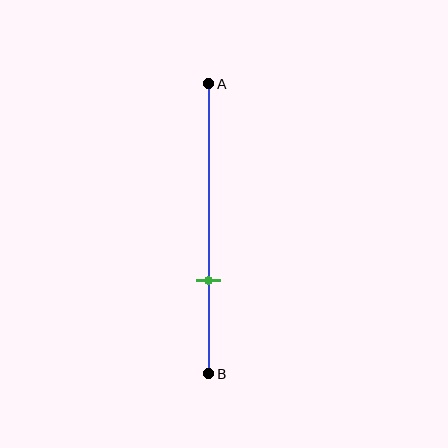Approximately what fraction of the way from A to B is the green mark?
The green mark is approximately 70% of the way from A to B.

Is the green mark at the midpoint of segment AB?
No, the mark is at about 70% from A, not at the 50% midpoint.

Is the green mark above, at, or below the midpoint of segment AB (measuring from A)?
The green mark is below the midpoint of segment AB.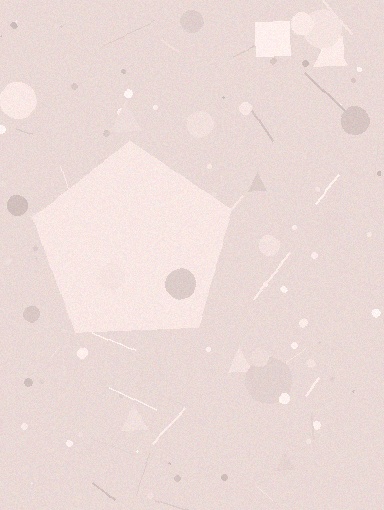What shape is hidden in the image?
A pentagon is hidden in the image.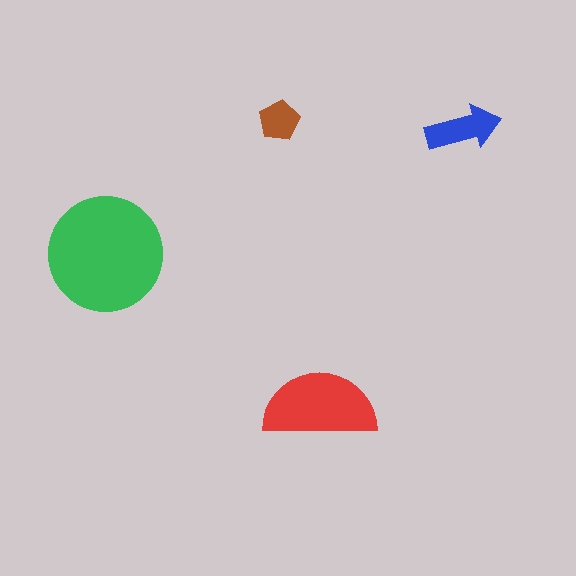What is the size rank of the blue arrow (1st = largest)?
3rd.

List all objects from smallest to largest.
The brown pentagon, the blue arrow, the red semicircle, the green circle.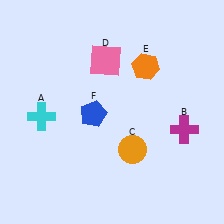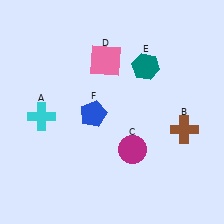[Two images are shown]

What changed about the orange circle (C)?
In Image 1, C is orange. In Image 2, it changed to magenta.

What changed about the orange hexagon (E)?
In Image 1, E is orange. In Image 2, it changed to teal.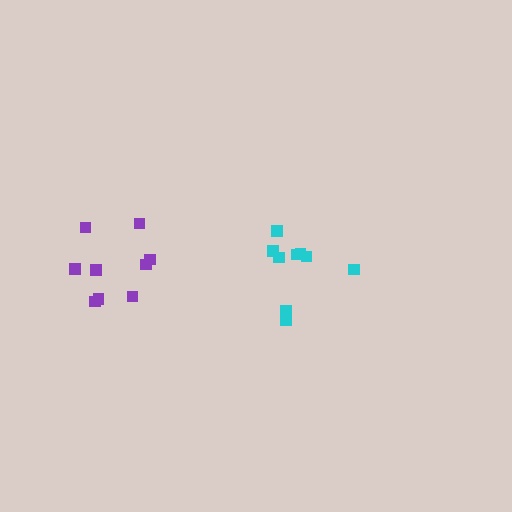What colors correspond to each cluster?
The clusters are colored: cyan, purple.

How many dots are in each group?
Group 1: 9 dots, Group 2: 9 dots (18 total).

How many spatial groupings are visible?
There are 2 spatial groupings.